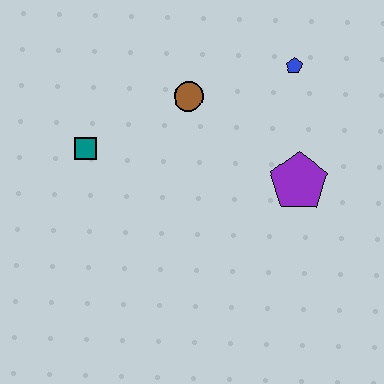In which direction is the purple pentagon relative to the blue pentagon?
The purple pentagon is below the blue pentagon.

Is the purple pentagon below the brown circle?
Yes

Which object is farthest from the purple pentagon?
The teal square is farthest from the purple pentagon.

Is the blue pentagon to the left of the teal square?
No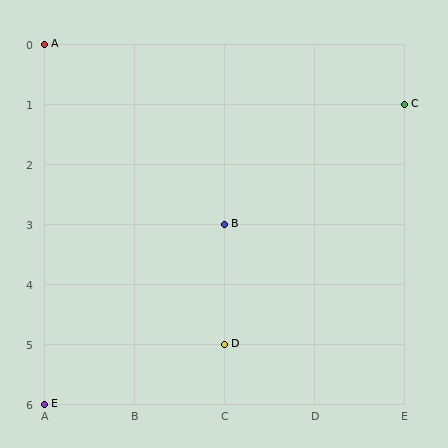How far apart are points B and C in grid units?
Points B and C are 2 columns and 2 rows apart (about 2.8 grid units diagonally).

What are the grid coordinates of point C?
Point C is at grid coordinates (E, 1).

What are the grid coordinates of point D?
Point D is at grid coordinates (C, 5).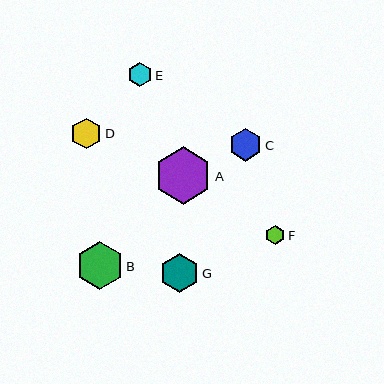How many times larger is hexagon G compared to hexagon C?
Hexagon G is approximately 1.2 times the size of hexagon C.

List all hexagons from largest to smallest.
From largest to smallest: A, B, G, C, D, E, F.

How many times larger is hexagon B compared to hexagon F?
Hexagon B is approximately 2.4 times the size of hexagon F.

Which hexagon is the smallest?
Hexagon F is the smallest with a size of approximately 19 pixels.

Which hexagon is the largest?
Hexagon A is the largest with a size of approximately 57 pixels.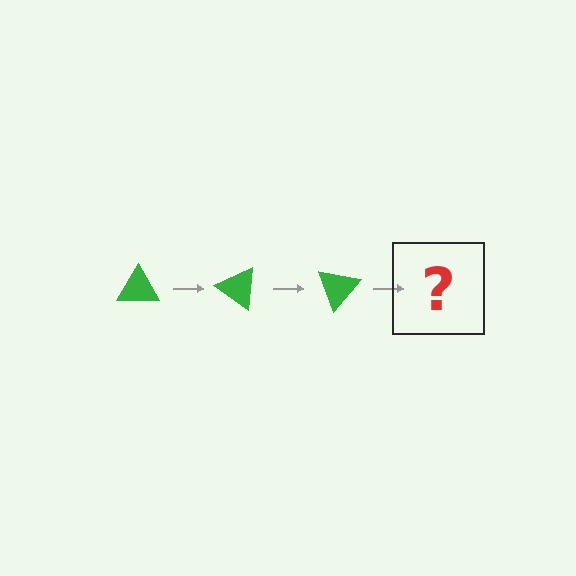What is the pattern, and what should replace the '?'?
The pattern is that the triangle rotates 35 degrees each step. The '?' should be a green triangle rotated 105 degrees.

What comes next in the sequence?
The next element should be a green triangle rotated 105 degrees.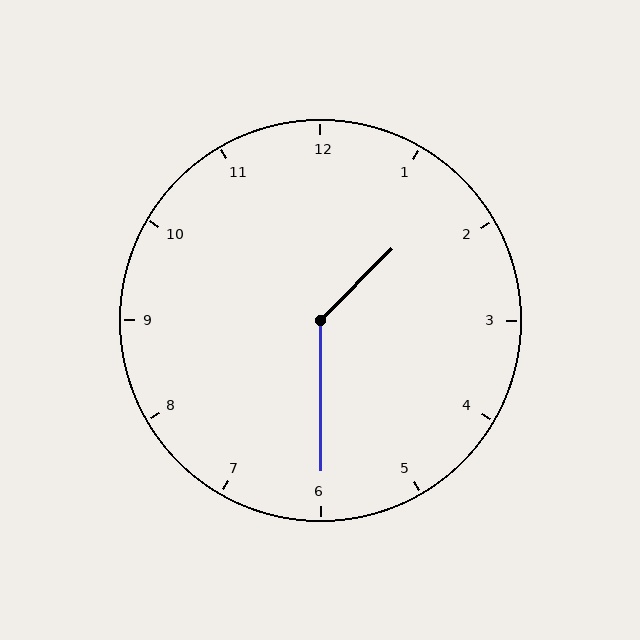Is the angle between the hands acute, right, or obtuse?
It is obtuse.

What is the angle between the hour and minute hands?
Approximately 135 degrees.